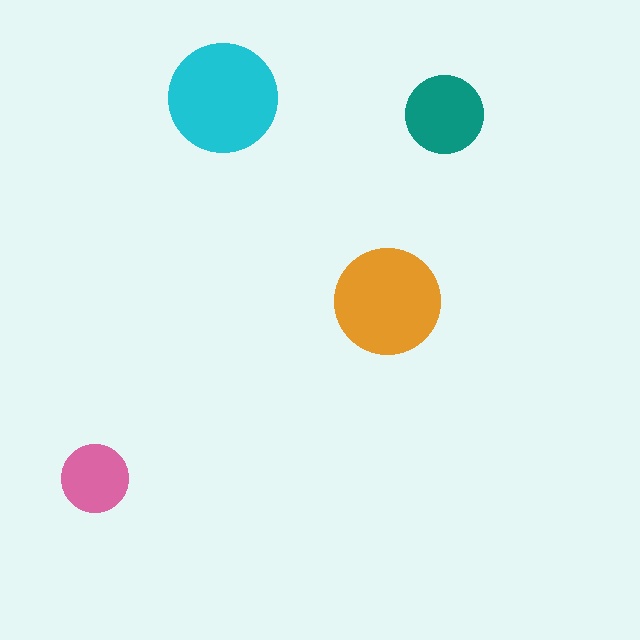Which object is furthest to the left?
The pink circle is leftmost.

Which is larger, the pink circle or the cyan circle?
The cyan one.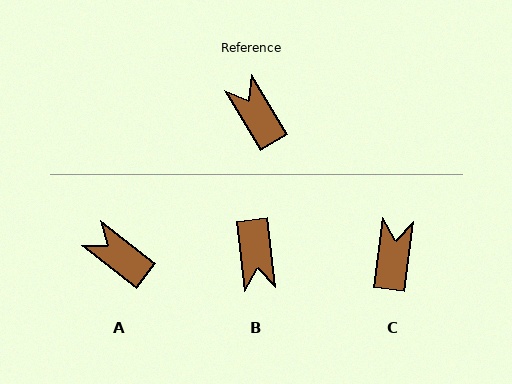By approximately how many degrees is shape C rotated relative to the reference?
Approximately 38 degrees clockwise.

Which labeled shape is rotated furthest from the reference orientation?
B, about 156 degrees away.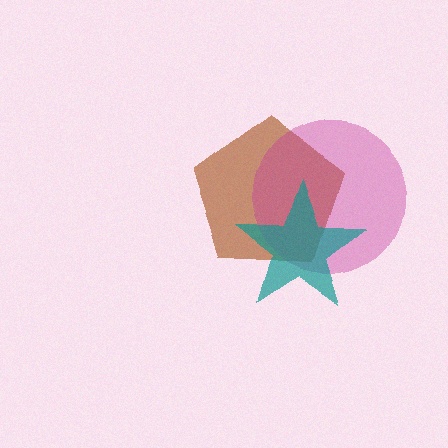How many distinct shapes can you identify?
There are 3 distinct shapes: a brown pentagon, a magenta circle, a teal star.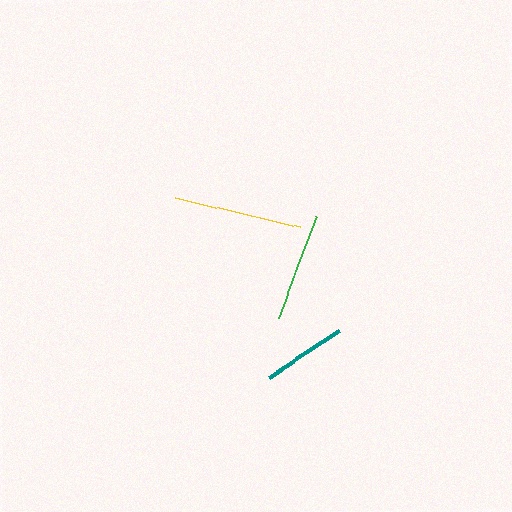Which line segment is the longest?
The yellow line is the longest at approximately 128 pixels.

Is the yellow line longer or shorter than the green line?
The yellow line is longer than the green line.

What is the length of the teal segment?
The teal segment is approximately 84 pixels long.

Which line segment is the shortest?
The teal line is the shortest at approximately 84 pixels.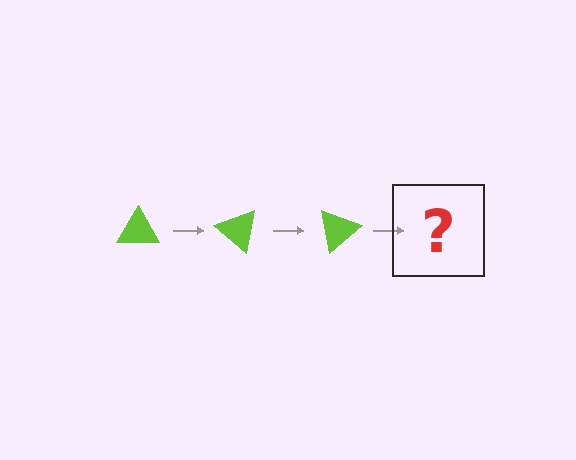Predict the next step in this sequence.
The next step is a lime triangle rotated 120 degrees.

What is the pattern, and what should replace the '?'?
The pattern is that the triangle rotates 40 degrees each step. The '?' should be a lime triangle rotated 120 degrees.